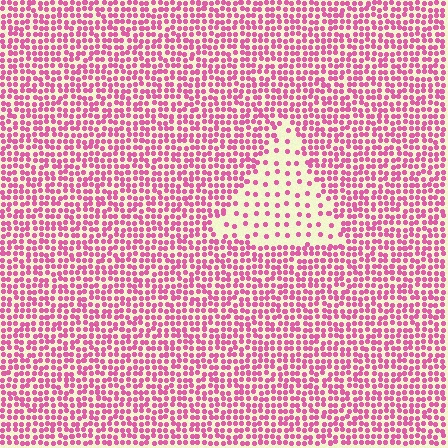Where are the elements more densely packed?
The elements are more densely packed outside the triangle boundary.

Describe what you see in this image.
The image contains small pink elements arranged at two different densities. A triangle-shaped region is visible where the elements are less densely packed than the surrounding area.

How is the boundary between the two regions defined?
The boundary is defined by a change in element density (approximately 2.8x ratio). All elements are the same color, size, and shape.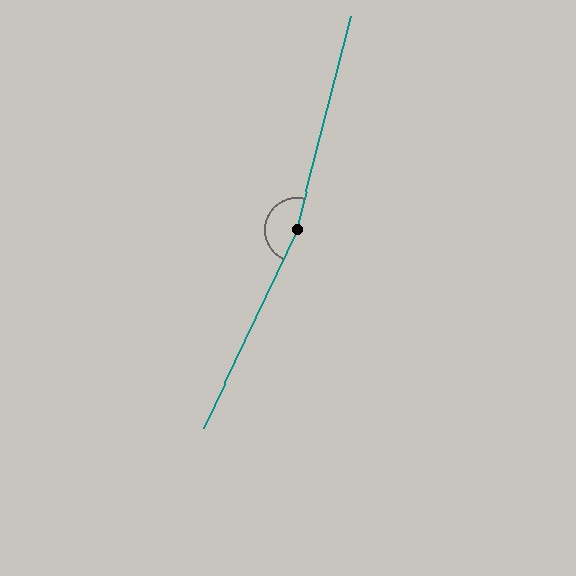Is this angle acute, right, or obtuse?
It is obtuse.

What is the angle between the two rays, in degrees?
Approximately 169 degrees.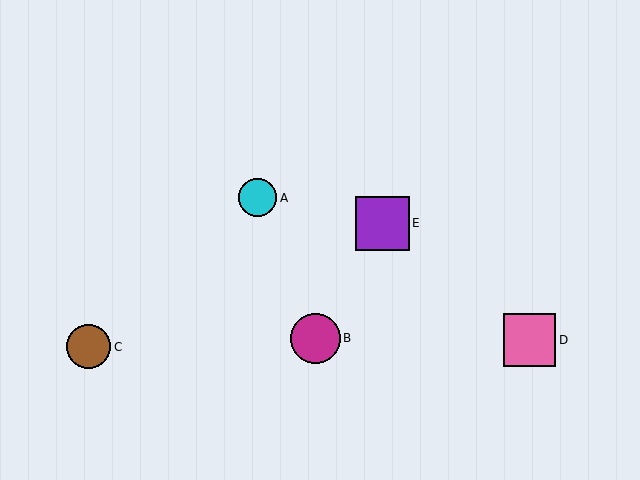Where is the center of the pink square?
The center of the pink square is at (529, 340).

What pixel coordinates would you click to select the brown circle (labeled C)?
Click at (89, 347) to select the brown circle C.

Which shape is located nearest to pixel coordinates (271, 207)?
The cyan circle (labeled A) at (258, 198) is nearest to that location.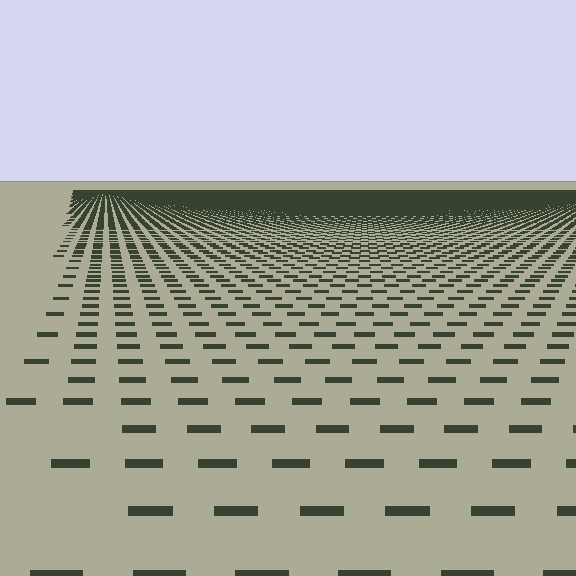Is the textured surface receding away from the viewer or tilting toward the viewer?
The surface is receding away from the viewer. Texture elements get smaller and denser toward the top.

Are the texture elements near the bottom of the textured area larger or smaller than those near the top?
Larger. Near the bottom, elements are closer to the viewer and appear at a bigger on-screen size.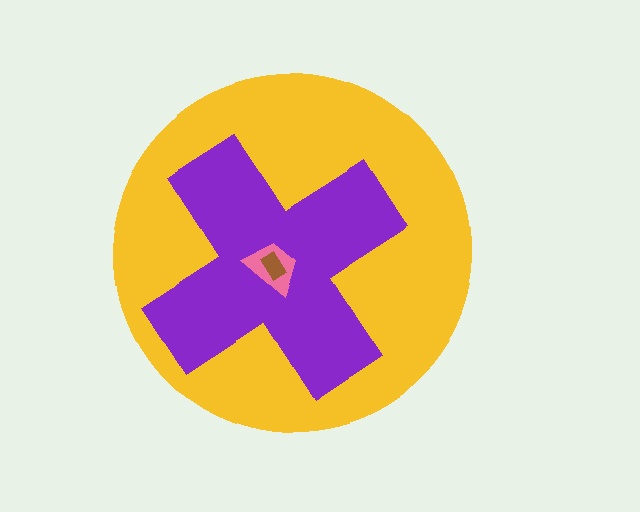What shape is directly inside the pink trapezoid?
The brown rectangle.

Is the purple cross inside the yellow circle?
Yes.